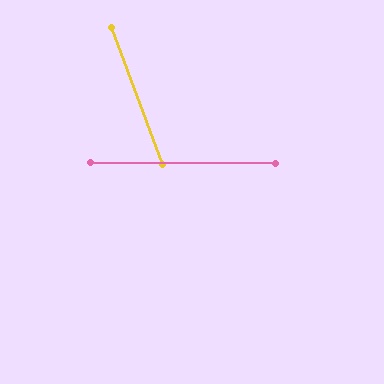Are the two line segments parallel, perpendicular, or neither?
Neither parallel nor perpendicular — they differ by about 69°.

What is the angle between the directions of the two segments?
Approximately 69 degrees.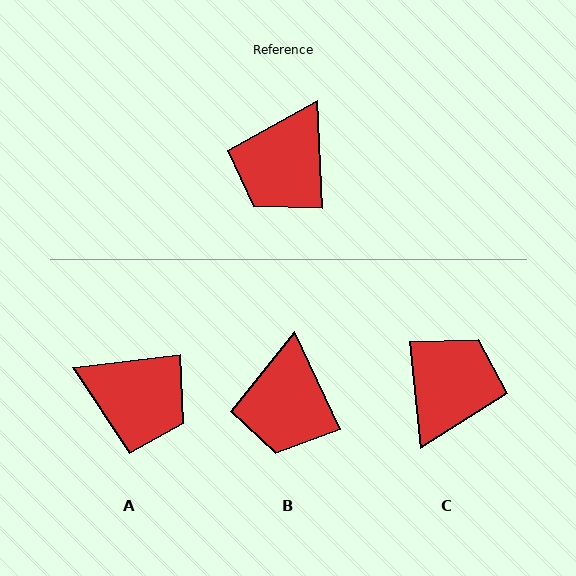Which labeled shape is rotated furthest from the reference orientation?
C, about 177 degrees away.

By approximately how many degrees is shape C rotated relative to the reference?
Approximately 177 degrees clockwise.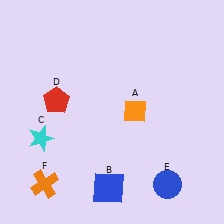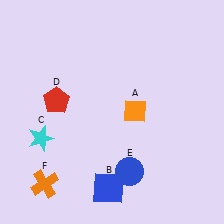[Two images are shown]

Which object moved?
The blue circle (E) moved left.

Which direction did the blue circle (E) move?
The blue circle (E) moved left.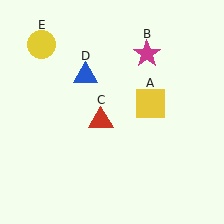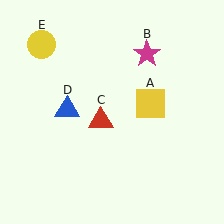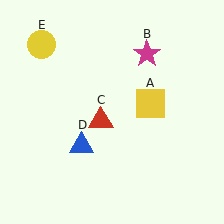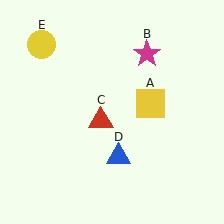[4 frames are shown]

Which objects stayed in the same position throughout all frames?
Yellow square (object A) and magenta star (object B) and red triangle (object C) and yellow circle (object E) remained stationary.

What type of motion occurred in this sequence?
The blue triangle (object D) rotated counterclockwise around the center of the scene.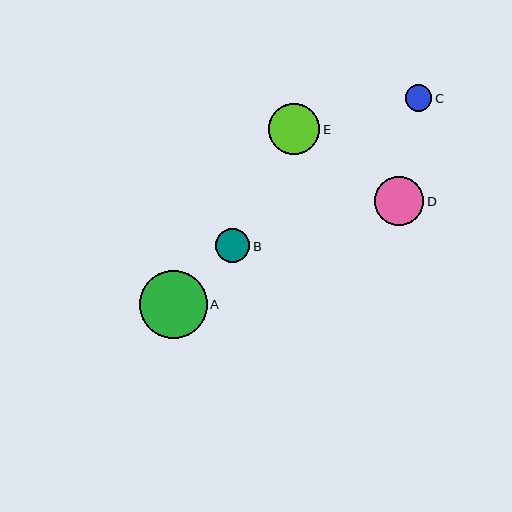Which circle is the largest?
Circle A is the largest with a size of approximately 68 pixels.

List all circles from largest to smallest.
From largest to smallest: A, E, D, B, C.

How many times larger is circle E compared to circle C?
Circle E is approximately 1.9 times the size of circle C.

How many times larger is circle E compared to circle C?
Circle E is approximately 1.9 times the size of circle C.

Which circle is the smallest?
Circle C is the smallest with a size of approximately 27 pixels.